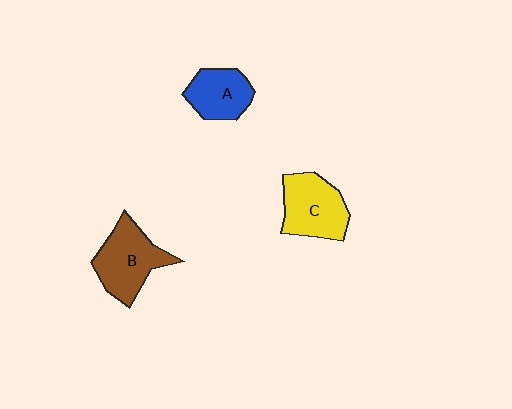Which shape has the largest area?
Shape B (brown).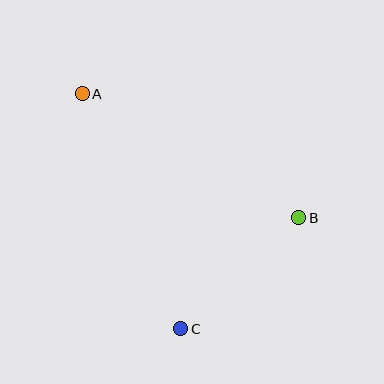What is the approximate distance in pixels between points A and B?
The distance between A and B is approximately 249 pixels.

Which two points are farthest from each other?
Points A and C are farthest from each other.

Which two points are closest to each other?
Points B and C are closest to each other.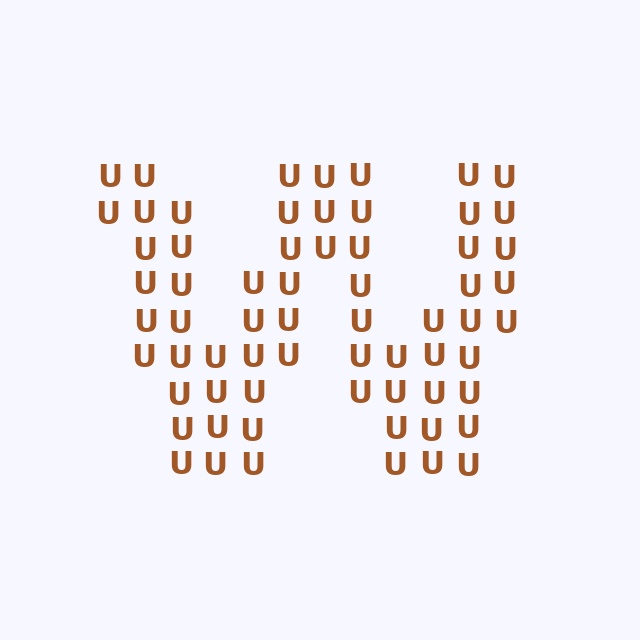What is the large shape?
The large shape is the letter W.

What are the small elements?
The small elements are letter U's.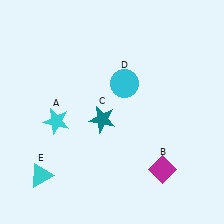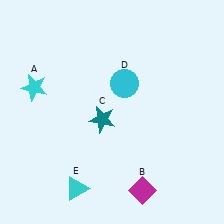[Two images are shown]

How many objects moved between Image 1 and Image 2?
3 objects moved between the two images.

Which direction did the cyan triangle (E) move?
The cyan triangle (E) moved right.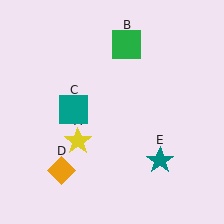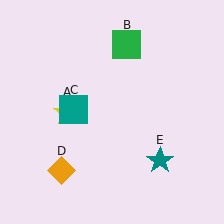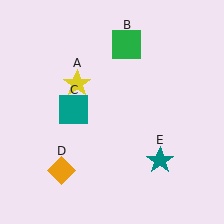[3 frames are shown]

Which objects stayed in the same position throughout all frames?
Green square (object B) and teal square (object C) and orange diamond (object D) and teal star (object E) remained stationary.